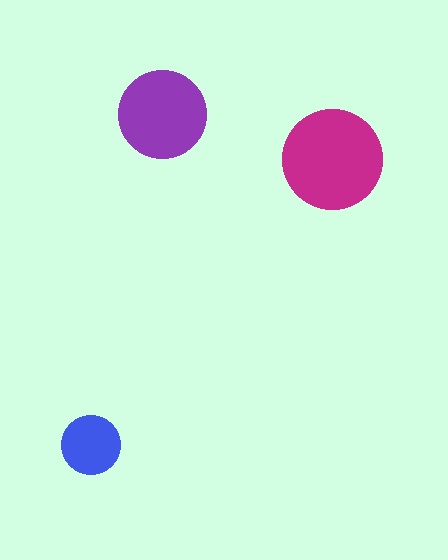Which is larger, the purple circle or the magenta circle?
The magenta one.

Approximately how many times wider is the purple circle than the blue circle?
About 1.5 times wider.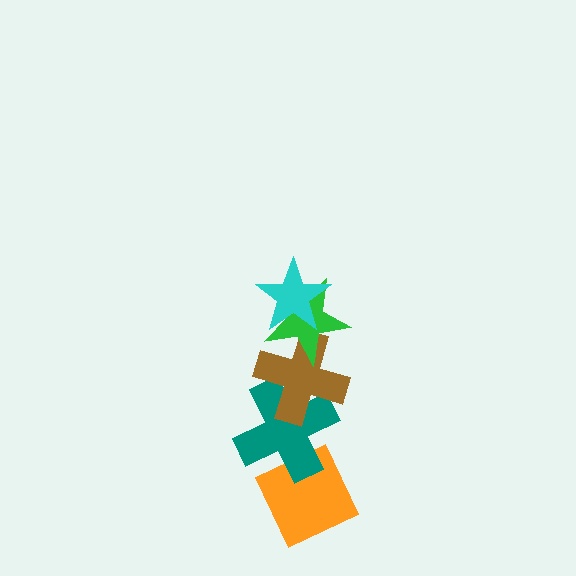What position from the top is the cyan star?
The cyan star is 1st from the top.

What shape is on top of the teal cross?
The brown cross is on top of the teal cross.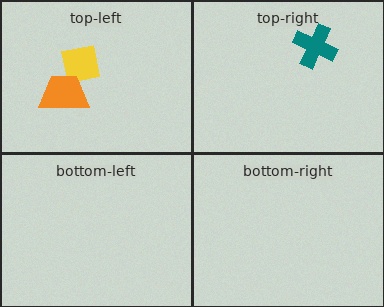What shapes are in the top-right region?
The teal cross.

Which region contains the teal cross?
The top-right region.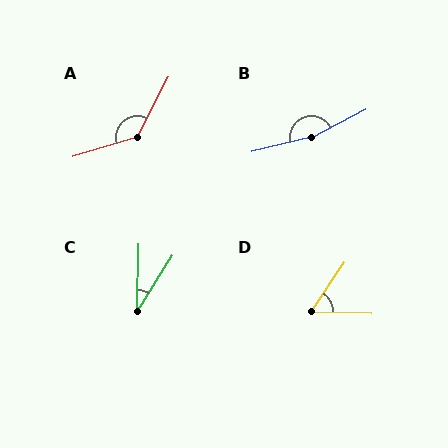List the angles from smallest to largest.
C (31°), D (57°), A (134°), B (166°).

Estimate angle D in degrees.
Approximately 57 degrees.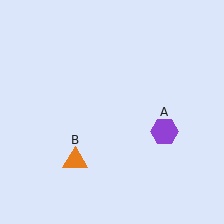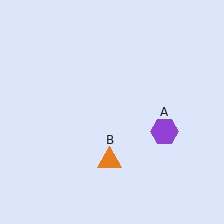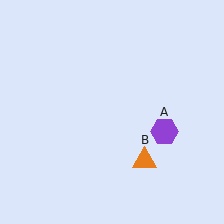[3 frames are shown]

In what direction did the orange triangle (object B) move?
The orange triangle (object B) moved right.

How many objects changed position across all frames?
1 object changed position: orange triangle (object B).